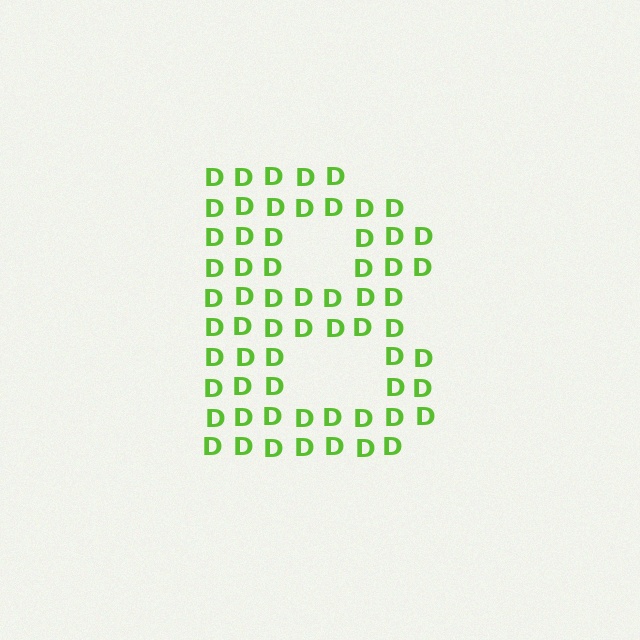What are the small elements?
The small elements are letter D's.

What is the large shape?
The large shape is the letter B.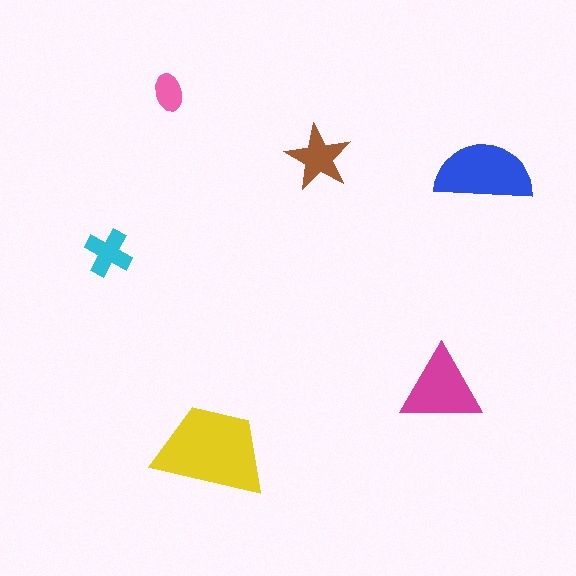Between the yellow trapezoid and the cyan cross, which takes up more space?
The yellow trapezoid.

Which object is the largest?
The yellow trapezoid.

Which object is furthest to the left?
The cyan cross is leftmost.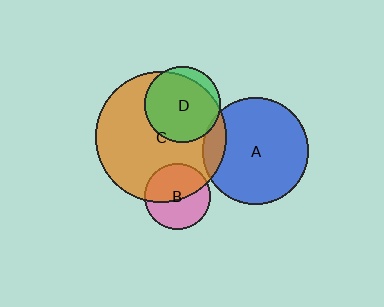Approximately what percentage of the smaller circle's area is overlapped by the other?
Approximately 50%.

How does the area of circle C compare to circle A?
Approximately 1.5 times.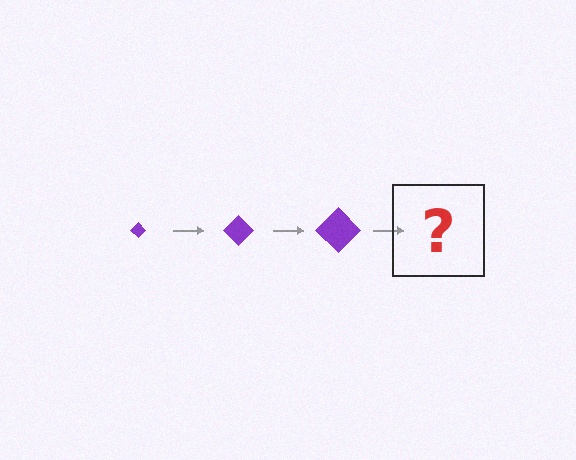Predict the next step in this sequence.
The next step is a purple diamond, larger than the previous one.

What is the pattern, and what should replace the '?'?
The pattern is that the diamond gets progressively larger each step. The '?' should be a purple diamond, larger than the previous one.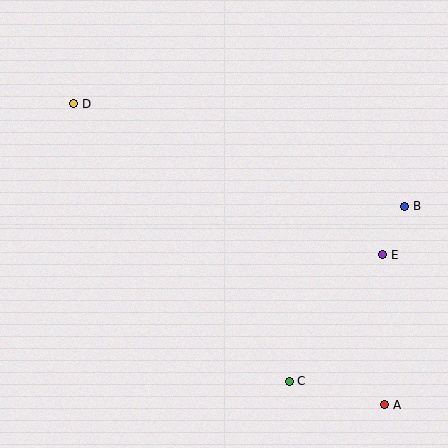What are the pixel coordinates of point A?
Point A is at (385, 405).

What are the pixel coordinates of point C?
Point C is at (289, 381).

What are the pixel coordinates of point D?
Point D is at (74, 104).